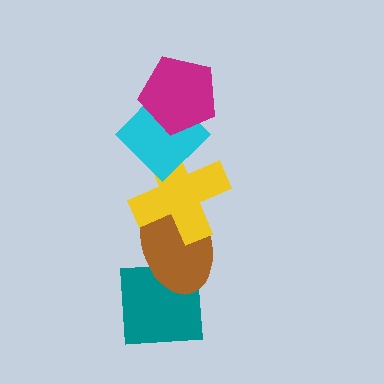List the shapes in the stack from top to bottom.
From top to bottom: the magenta pentagon, the cyan diamond, the yellow cross, the brown ellipse, the teal square.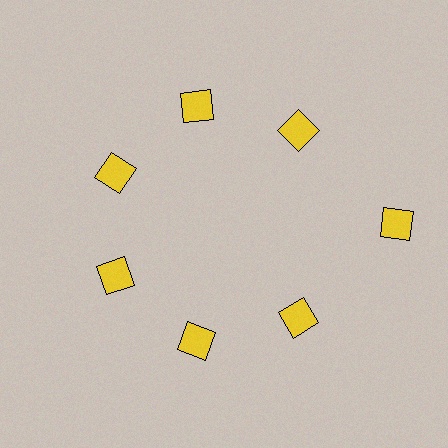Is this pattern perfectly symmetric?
No. The 7 yellow diamonds are arranged in a ring, but one element near the 3 o'clock position is pushed outward from the center, breaking the 7-fold rotational symmetry.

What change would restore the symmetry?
The symmetry would be restored by moving it inward, back onto the ring so that all 7 diamonds sit at equal angles and equal distance from the center.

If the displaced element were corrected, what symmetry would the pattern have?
It would have 7-fold rotational symmetry — the pattern would map onto itself every 51 degrees.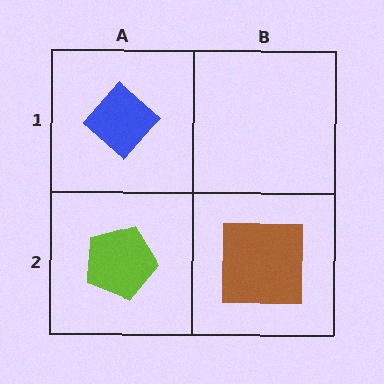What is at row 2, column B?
A brown square.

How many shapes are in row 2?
2 shapes.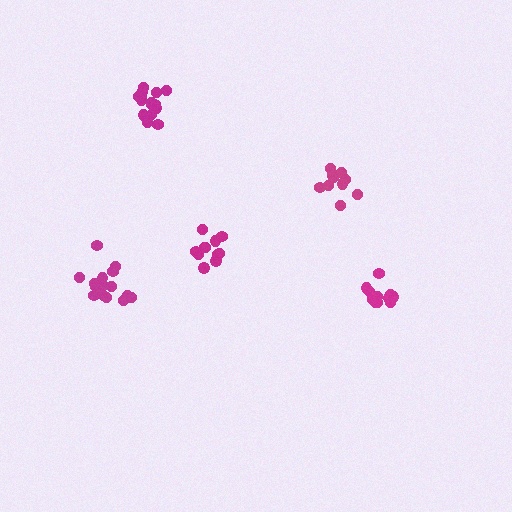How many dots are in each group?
Group 1: 11 dots, Group 2: 10 dots, Group 3: 16 dots, Group 4: 11 dots, Group 5: 16 dots (64 total).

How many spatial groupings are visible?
There are 5 spatial groupings.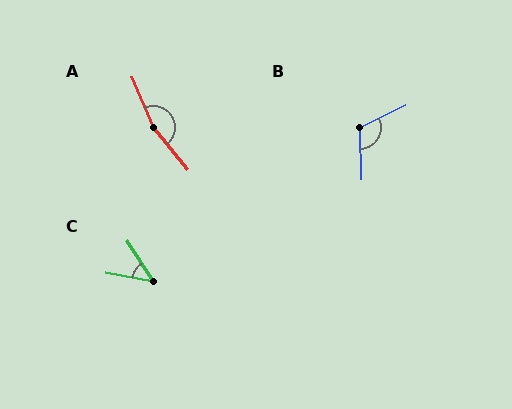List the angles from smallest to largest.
C (46°), B (114°), A (164°).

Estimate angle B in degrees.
Approximately 114 degrees.